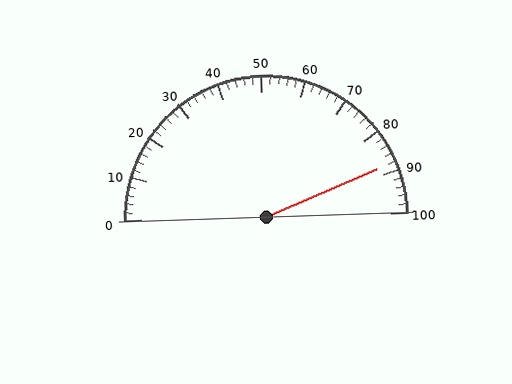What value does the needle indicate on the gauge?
The needle indicates approximately 88.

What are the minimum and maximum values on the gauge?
The gauge ranges from 0 to 100.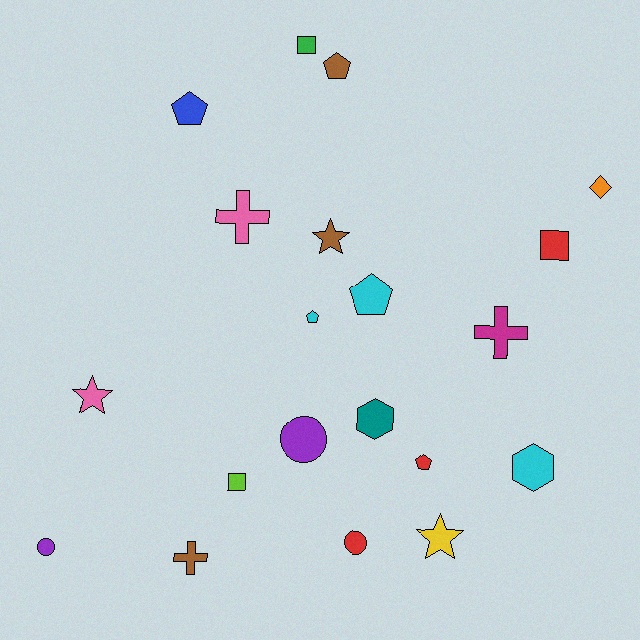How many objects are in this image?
There are 20 objects.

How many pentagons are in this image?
There are 5 pentagons.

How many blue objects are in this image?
There is 1 blue object.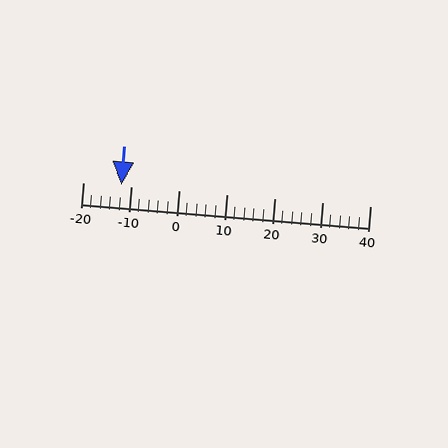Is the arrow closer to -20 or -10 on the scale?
The arrow is closer to -10.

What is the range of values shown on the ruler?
The ruler shows values from -20 to 40.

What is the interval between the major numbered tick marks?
The major tick marks are spaced 10 units apart.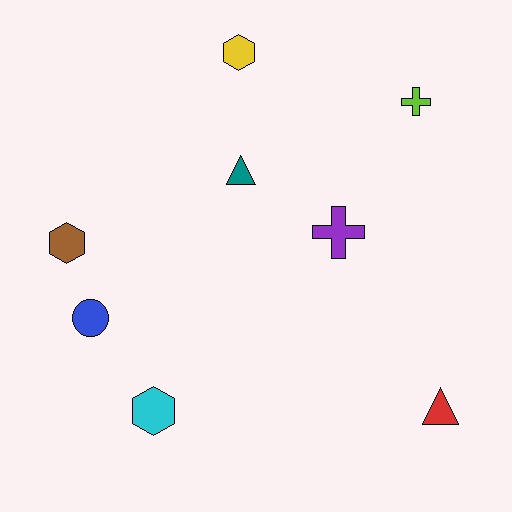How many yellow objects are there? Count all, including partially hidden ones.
There is 1 yellow object.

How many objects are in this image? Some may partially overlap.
There are 8 objects.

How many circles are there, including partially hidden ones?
There is 1 circle.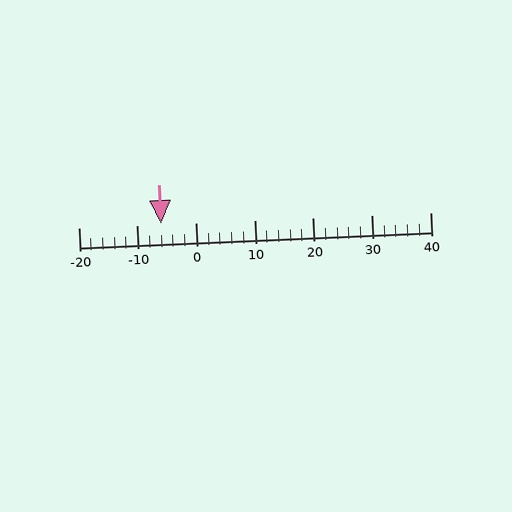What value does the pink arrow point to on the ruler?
The pink arrow points to approximately -6.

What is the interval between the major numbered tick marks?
The major tick marks are spaced 10 units apart.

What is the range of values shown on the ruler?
The ruler shows values from -20 to 40.